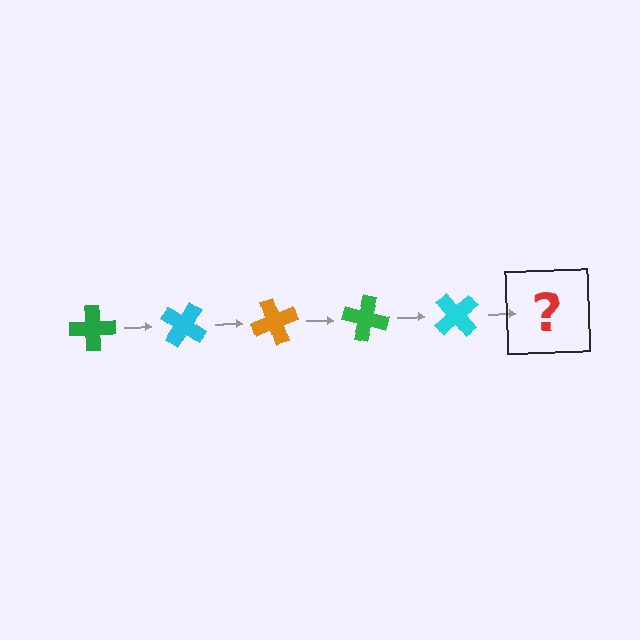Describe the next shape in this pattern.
It should be an orange cross, rotated 175 degrees from the start.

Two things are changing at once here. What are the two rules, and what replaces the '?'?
The two rules are that it rotates 35 degrees each step and the color cycles through green, cyan, and orange. The '?' should be an orange cross, rotated 175 degrees from the start.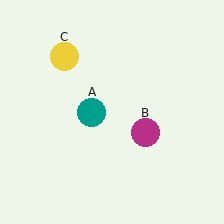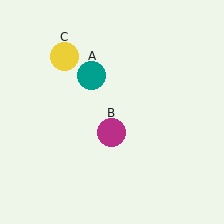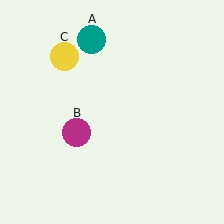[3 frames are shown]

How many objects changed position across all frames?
2 objects changed position: teal circle (object A), magenta circle (object B).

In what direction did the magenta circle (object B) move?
The magenta circle (object B) moved left.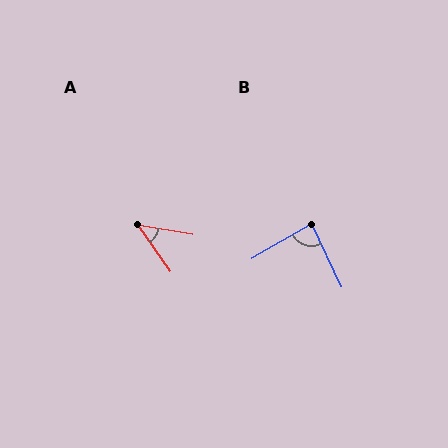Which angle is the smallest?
A, at approximately 45 degrees.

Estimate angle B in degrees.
Approximately 85 degrees.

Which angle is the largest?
B, at approximately 85 degrees.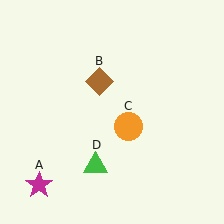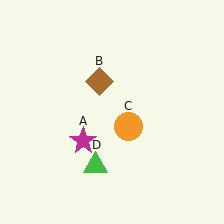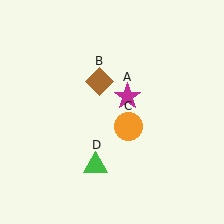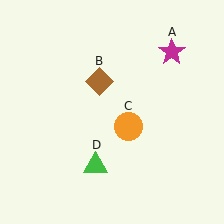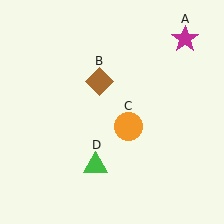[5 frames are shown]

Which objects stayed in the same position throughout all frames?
Brown diamond (object B) and orange circle (object C) and green triangle (object D) remained stationary.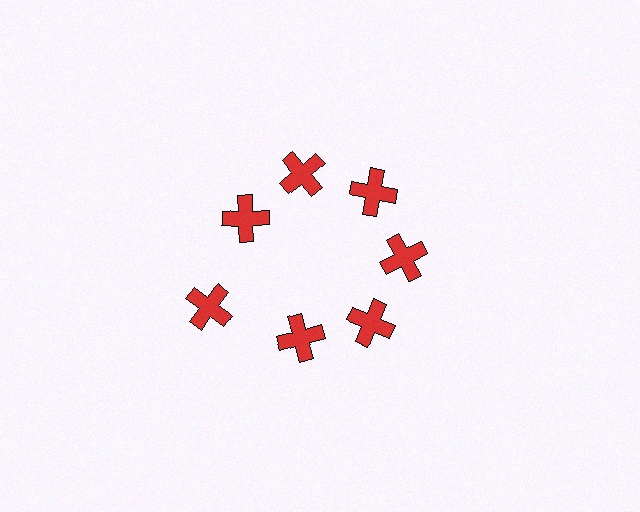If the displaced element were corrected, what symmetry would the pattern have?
It would have 7-fold rotational symmetry — the pattern would map onto itself every 51 degrees.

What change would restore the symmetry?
The symmetry would be restored by moving it inward, back onto the ring so that all 7 crosses sit at equal angles and equal distance from the center.